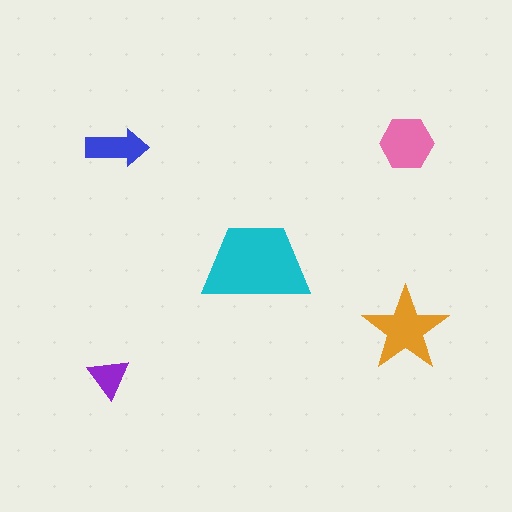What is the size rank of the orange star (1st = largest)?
2nd.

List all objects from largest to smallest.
The cyan trapezoid, the orange star, the pink hexagon, the blue arrow, the purple triangle.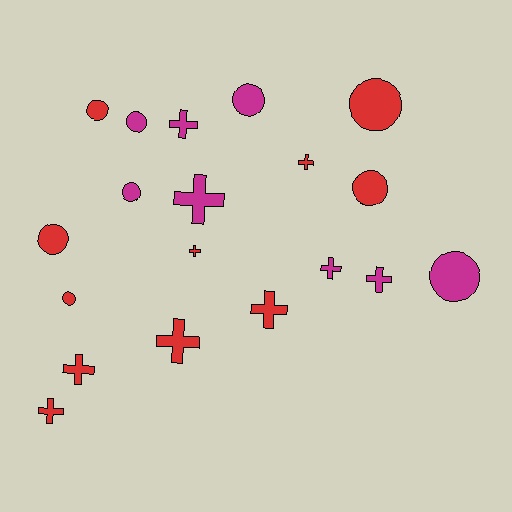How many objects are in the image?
There are 19 objects.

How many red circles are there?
There are 5 red circles.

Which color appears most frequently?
Red, with 11 objects.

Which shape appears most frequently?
Cross, with 10 objects.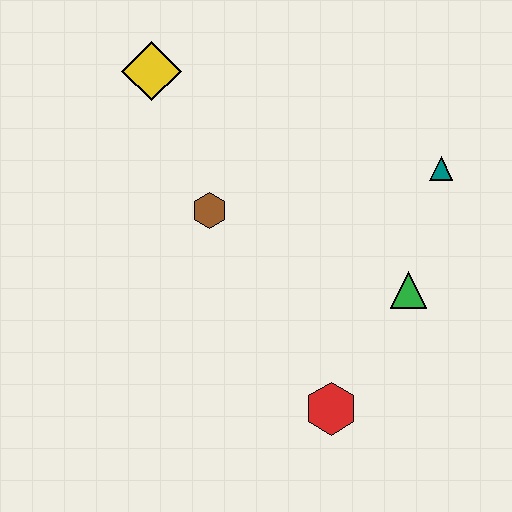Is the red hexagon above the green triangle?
No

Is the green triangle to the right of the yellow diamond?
Yes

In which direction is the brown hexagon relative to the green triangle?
The brown hexagon is to the left of the green triangle.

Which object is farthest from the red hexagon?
The yellow diamond is farthest from the red hexagon.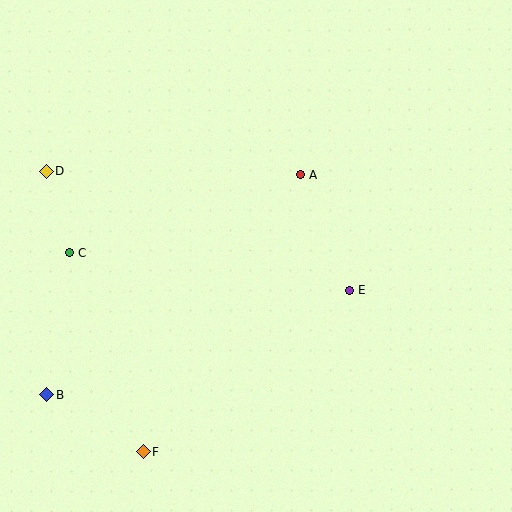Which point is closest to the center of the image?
Point A at (300, 175) is closest to the center.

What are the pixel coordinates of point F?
Point F is at (143, 452).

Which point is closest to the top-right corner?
Point A is closest to the top-right corner.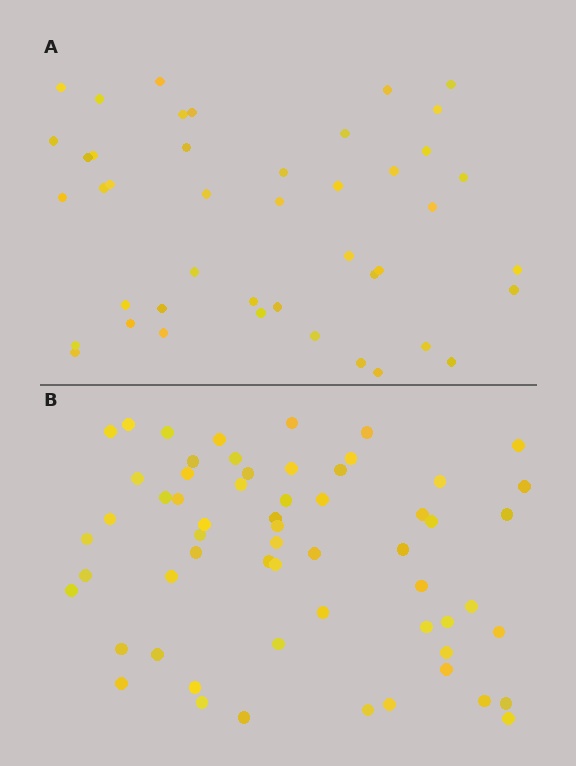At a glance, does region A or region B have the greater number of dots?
Region B (the bottom region) has more dots.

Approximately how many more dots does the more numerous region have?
Region B has approximately 15 more dots than region A.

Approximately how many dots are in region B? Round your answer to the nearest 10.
About 60 dots.